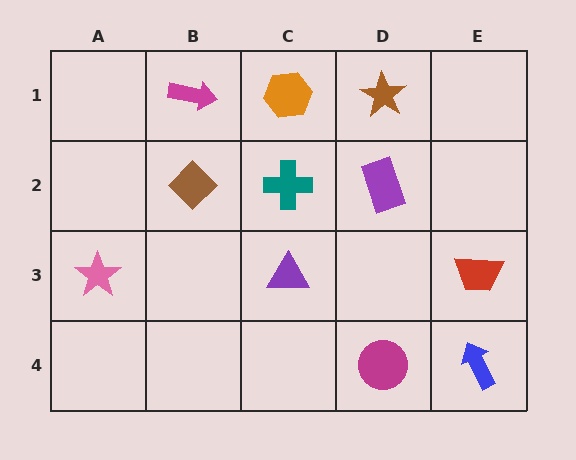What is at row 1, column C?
An orange hexagon.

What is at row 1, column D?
A brown star.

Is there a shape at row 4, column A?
No, that cell is empty.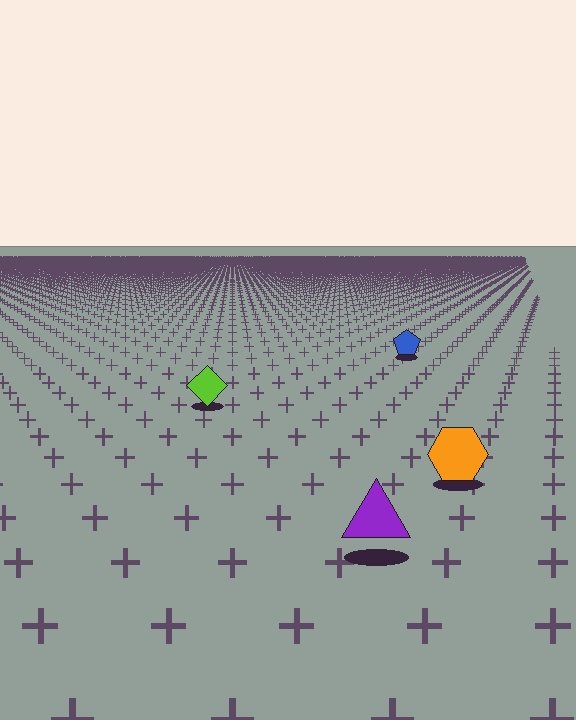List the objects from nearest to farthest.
From nearest to farthest: the purple triangle, the orange hexagon, the lime diamond, the blue pentagon.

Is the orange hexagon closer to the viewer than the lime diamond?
Yes. The orange hexagon is closer — you can tell from the texture gradient: the ground texture is coarser near it.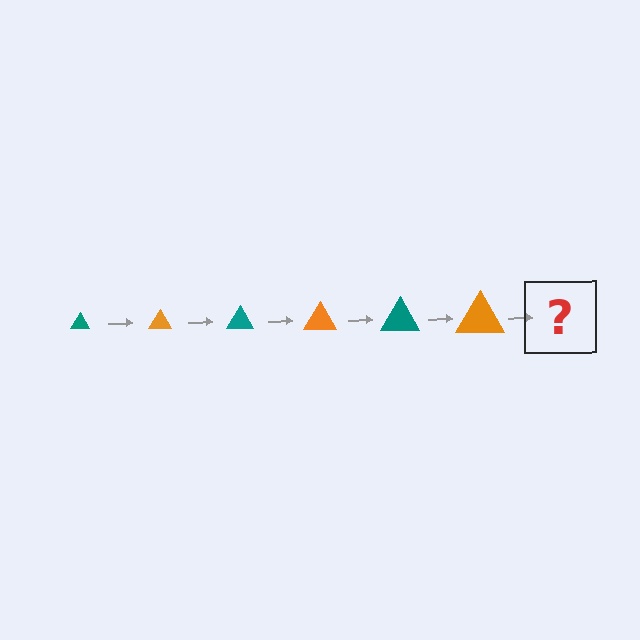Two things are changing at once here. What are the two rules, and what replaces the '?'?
The two rules are that the triangle grows larger each step and the color cycles through teal and orange. The '?' should be a teal triangle, larger than the previous one.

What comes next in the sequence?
The next element should be a teal triangle, larger than the previous one.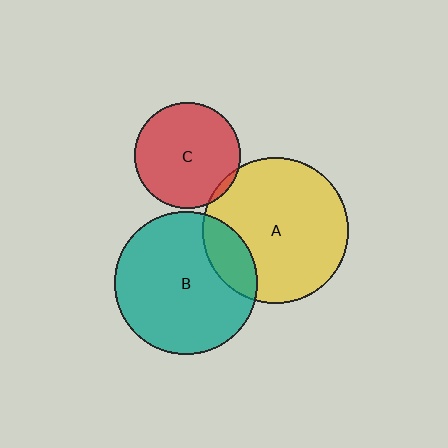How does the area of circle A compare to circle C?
Approximately 1.9 times.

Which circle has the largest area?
Circle A (yellow).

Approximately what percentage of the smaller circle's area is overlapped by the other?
Approximately 5%.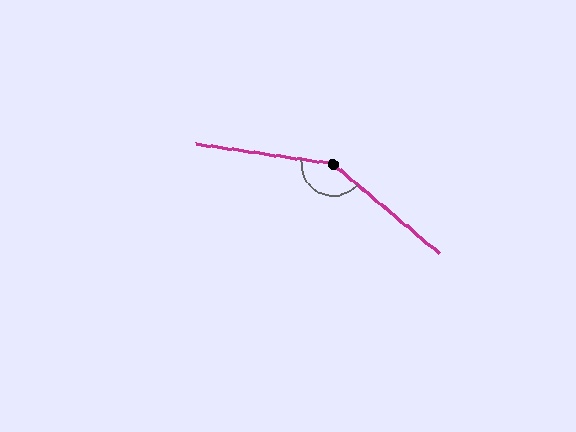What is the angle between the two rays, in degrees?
Approximately 149 degrees.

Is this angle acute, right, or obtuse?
It is obtuse.